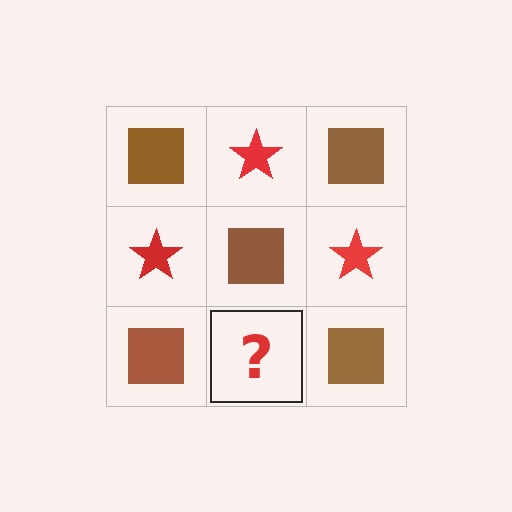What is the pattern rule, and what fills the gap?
The rule is that it alternates brown square and red star in a checkerboard pattern. The gap should be filled with a red star.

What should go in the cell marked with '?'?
The missing cell should contain a red star.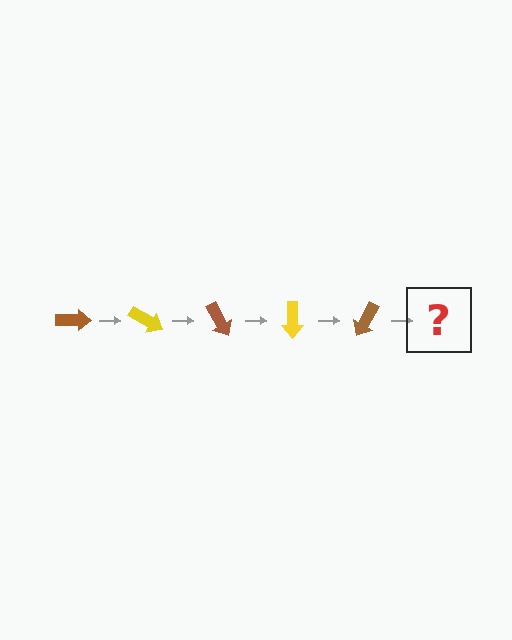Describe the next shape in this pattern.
It should be a yellow arrow, rotated 150 degrees from the start.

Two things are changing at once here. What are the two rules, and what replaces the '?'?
The two rules are that it rotates 30 degrees each step and the color cycles through brown and yellow. The '?' should be a yellow arrow, rotated 150 degrees from the start.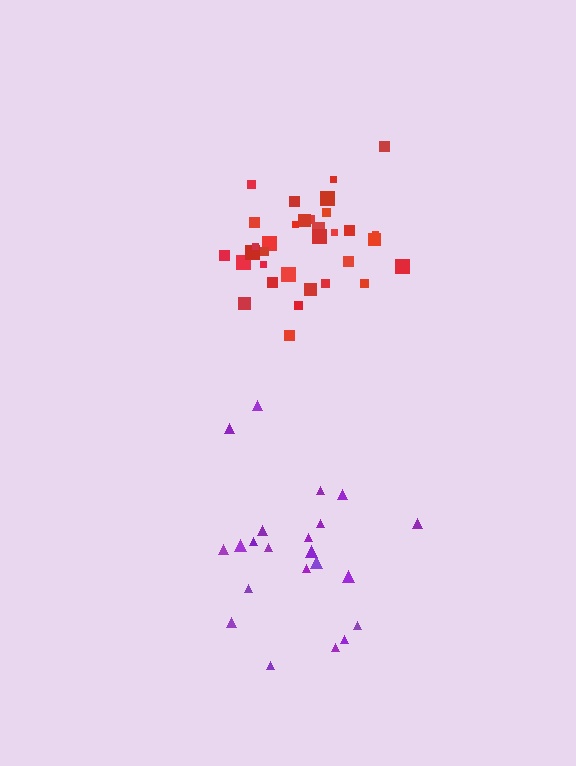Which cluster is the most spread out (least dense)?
Purple.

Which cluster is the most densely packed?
Red.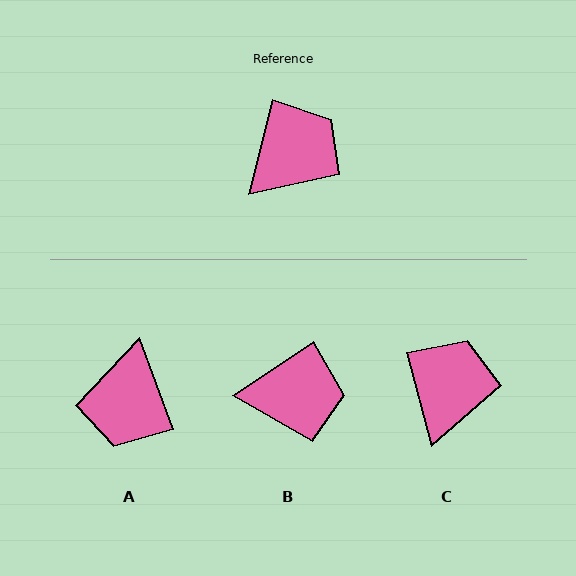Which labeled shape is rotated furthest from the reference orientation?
A, about 146 degrees away.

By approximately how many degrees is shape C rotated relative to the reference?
Approximately 29 degrees counter-clockwise.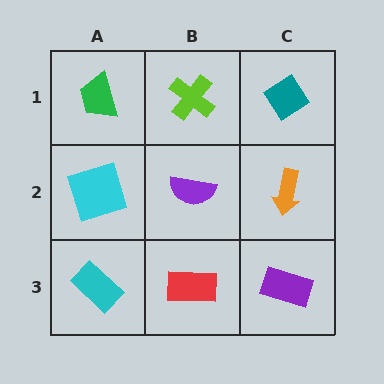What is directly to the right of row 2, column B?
An orange arrow.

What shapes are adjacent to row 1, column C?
An orange arrow (row 2, column C), a lime cross (row 1, column B).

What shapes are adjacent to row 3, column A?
A cyan square (row 2, column A), a red rectangle (row 3, column B).